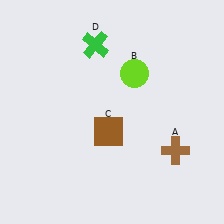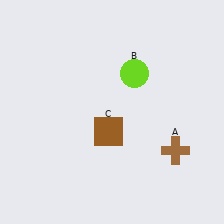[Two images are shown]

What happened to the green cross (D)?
The green cross (D) was removed in Image 2. It was in the top-left area of Image 1.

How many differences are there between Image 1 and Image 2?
There is 1 difference between the two images.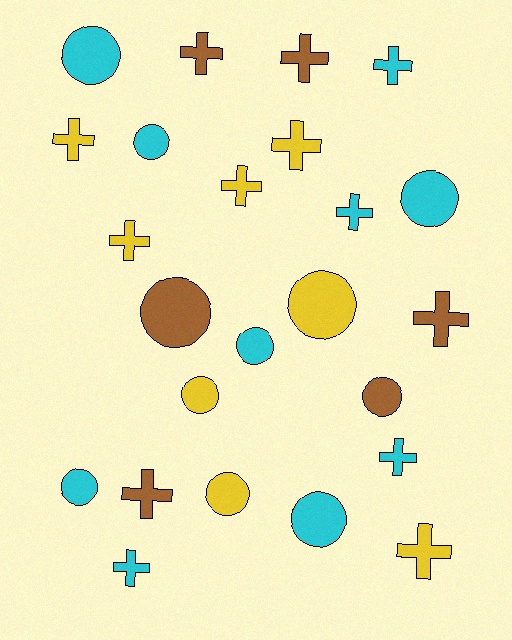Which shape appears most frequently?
Cross, with 13 objects.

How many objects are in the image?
There are 24 objects.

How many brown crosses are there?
There are 4 brown crosses.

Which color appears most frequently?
Cyan, with 10 objects.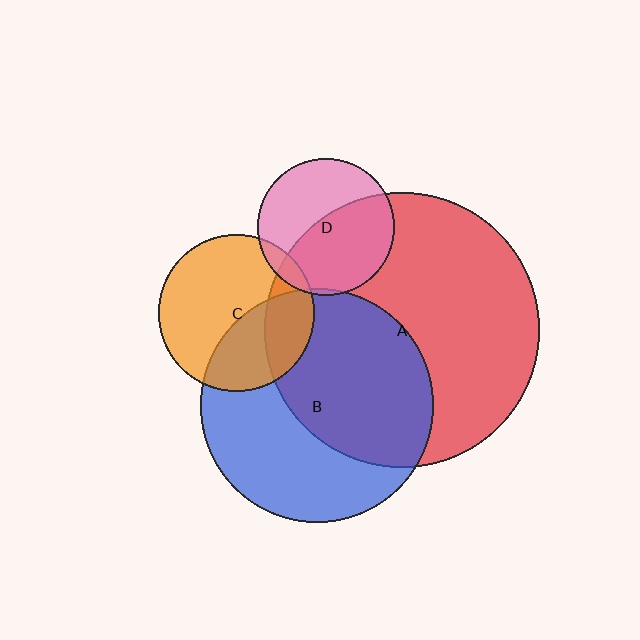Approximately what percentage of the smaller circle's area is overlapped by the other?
Approximately 5%.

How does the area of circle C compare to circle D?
Approximately 1.3 times.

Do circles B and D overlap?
Yes.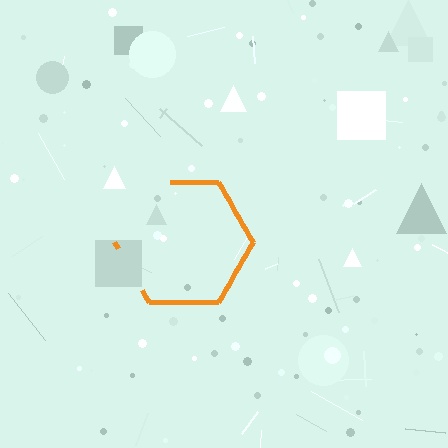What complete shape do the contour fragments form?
The contour fragments form a hexagon.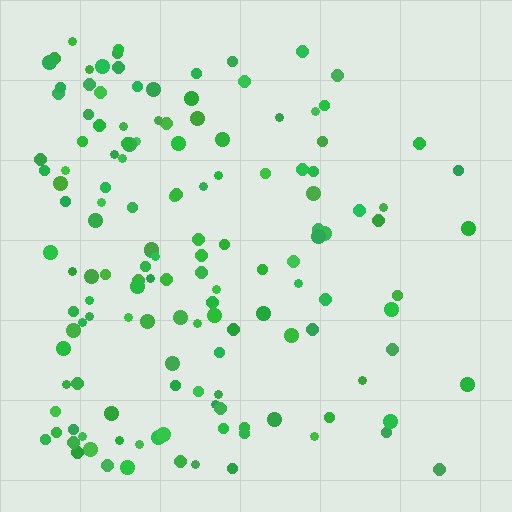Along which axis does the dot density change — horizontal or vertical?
Horizontal.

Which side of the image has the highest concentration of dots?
The left.